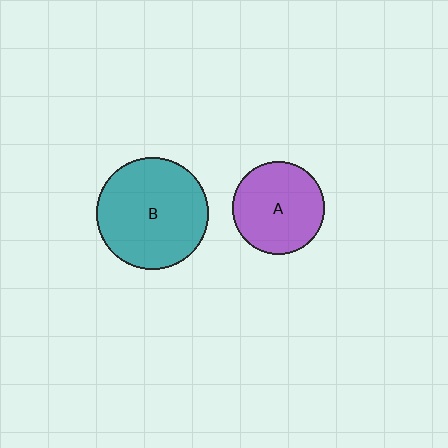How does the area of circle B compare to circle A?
Approximately 1.5 times.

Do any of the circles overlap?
No, none of the circles overlap.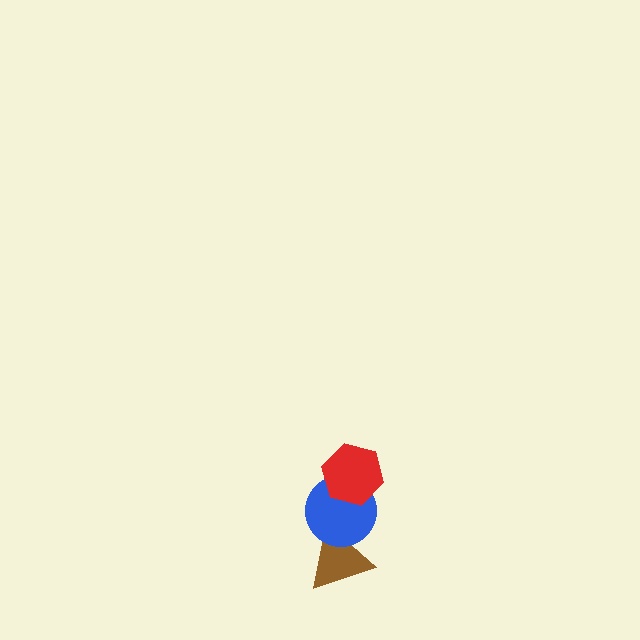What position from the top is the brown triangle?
The brown triangle is 3rd from the top.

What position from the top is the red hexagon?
The red hexagon is 1st from the top.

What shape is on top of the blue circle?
The red hexagon is on top of the blue circle.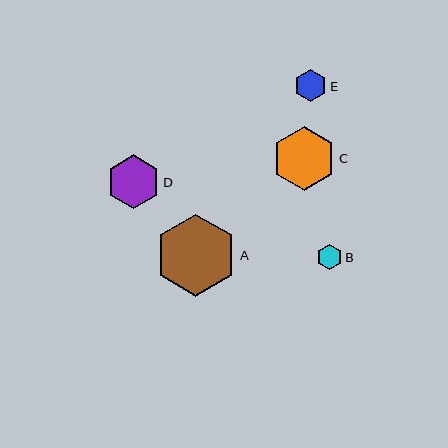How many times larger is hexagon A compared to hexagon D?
Hexagon A is approximately 1.5 times the size of hexagon D.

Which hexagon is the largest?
Hexagon A is the largest with a size of approximately 82 pixels.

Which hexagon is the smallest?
Hexagon B is the smallest with a size of approximately 25 pixels.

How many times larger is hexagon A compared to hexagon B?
Hexagon A is approximately 3.2 times the size of hexagon B.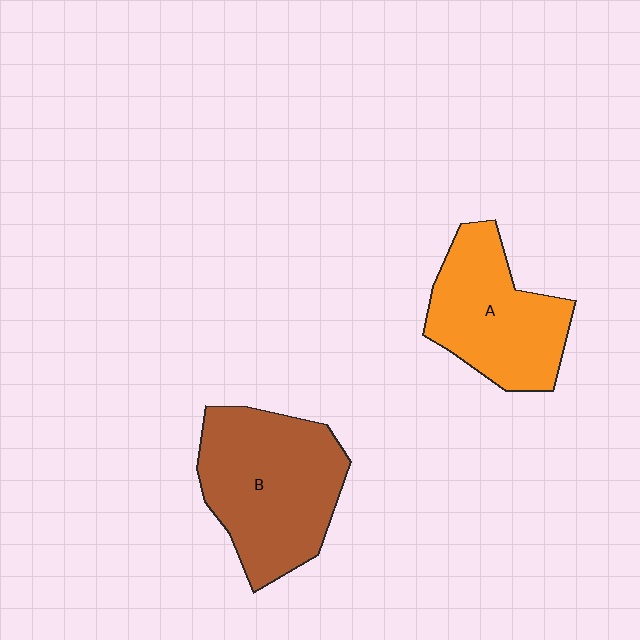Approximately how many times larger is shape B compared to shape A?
Approximately 1.2 times.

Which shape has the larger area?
Shape B (brown).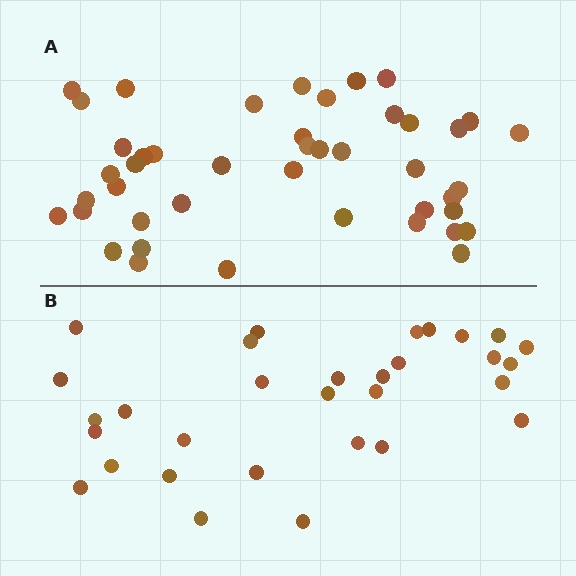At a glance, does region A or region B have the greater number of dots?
Region A (the top region) has more dots.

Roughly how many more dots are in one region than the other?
Region A has approximately 15 more dots than region B.